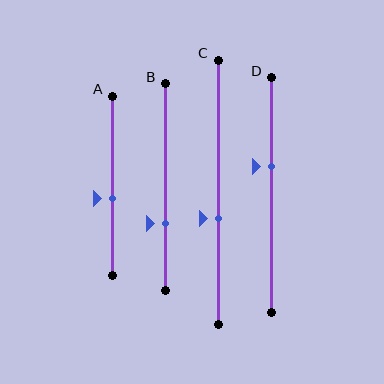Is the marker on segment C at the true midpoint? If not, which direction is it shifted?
No, the marker on segment C is shifted downward by about 10% of the segment length.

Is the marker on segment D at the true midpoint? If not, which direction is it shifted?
No, the marker on segment D is shifted upward by about 12% of the segment length.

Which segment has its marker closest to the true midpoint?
Segment A has its marker closest to the true midpoint.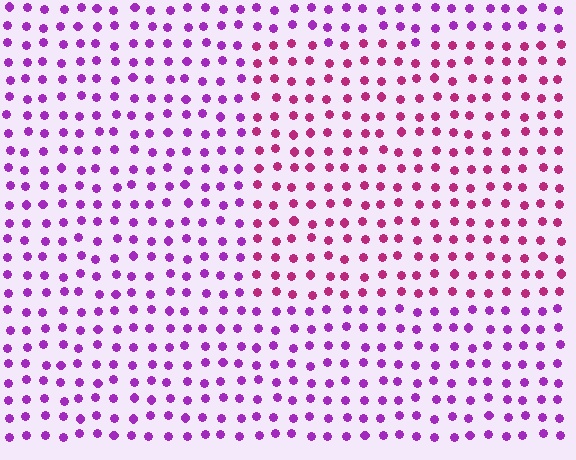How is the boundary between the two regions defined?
The boundary is defined purely by a slight shift in hue (about 36 degrees). Spacing, size, and orientation are identical on both sides.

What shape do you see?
I see a rectangle.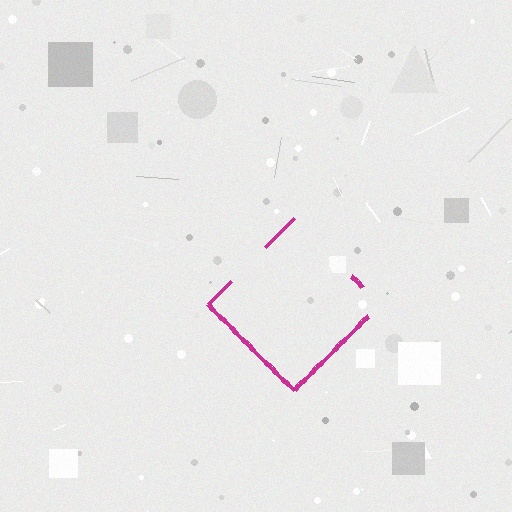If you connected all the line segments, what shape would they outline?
They would outline a diamond.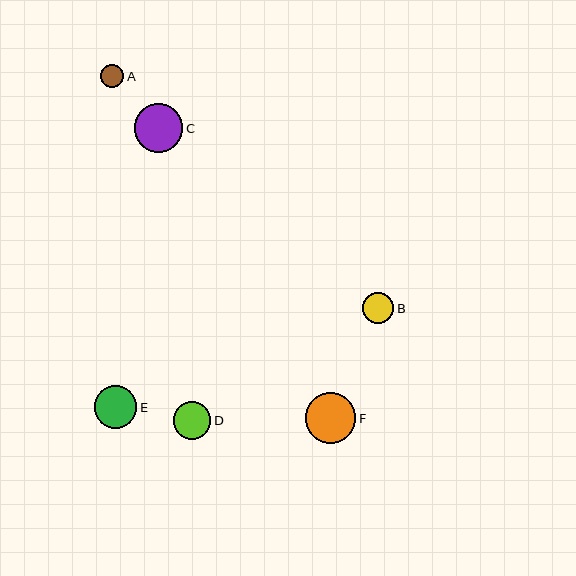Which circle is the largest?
Circle F is the largest with a size of approximately 50 pixels.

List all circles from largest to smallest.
From largest to smallest: F, C, E, D, B, A.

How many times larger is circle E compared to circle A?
Circle E is approximately 1.9 times the size of circle A.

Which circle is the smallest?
Circle A is the smallest with a size of approximately 23 pixels.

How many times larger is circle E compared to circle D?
Circle E is approximately 1.1 times the size of circle D.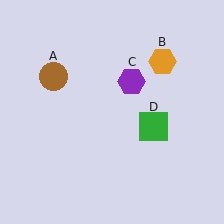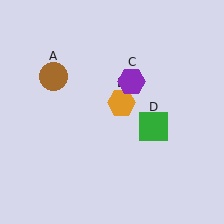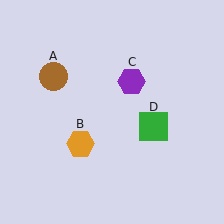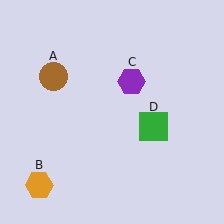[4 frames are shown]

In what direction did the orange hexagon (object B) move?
The orange hexagon (object B) moved down and to the left.